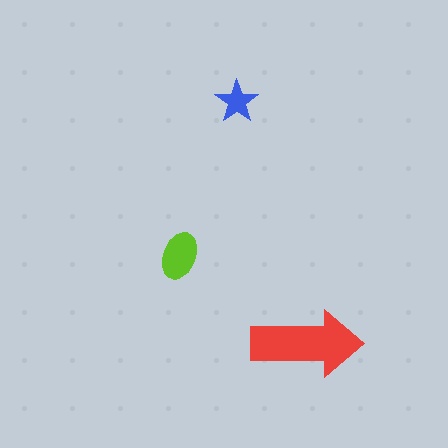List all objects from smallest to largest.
The blue star, the lime ellipse, the red arrow.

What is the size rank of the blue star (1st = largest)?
3rd.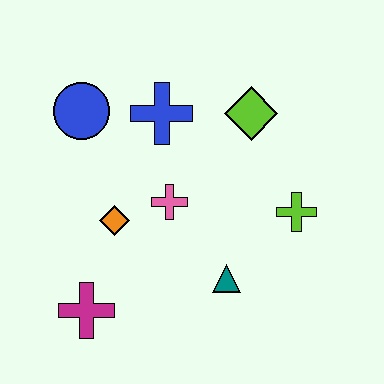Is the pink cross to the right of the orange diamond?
Yes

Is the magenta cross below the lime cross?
Yes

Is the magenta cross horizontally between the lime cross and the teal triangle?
No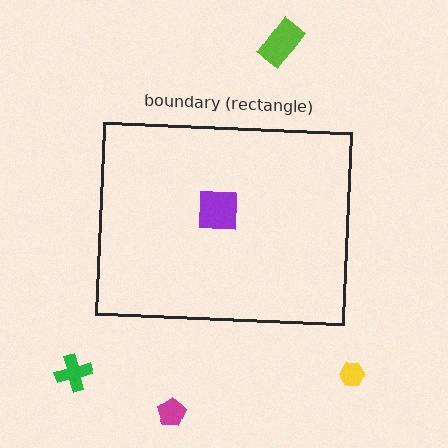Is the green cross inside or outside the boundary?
Outside.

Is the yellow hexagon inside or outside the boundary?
Outside.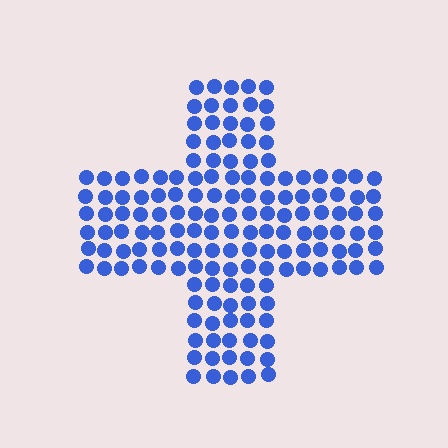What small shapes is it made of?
It is made of small circles.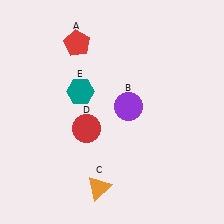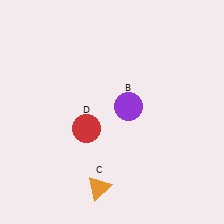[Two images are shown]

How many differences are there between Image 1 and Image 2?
There are 2 differences between the two images.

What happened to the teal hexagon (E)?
The teal hexagon (E) was removed in Image 2. It was in the top-left area of Image 1.